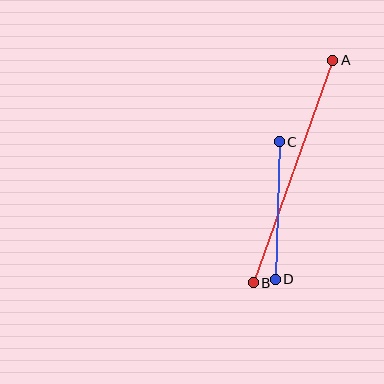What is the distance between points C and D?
The distance is approximately 138 pixels.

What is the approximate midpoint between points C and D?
The midpoint is at approximately (277, 211) pixels.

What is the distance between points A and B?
The distance is approximately 236 pixels.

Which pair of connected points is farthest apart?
Points A and B are farthest apart.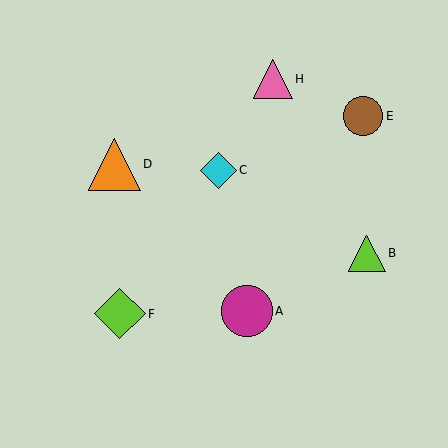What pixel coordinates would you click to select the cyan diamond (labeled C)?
Click at (218, 170) to select the cyan diamond C.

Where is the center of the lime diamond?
The center of the lime diamond is at (120, 314).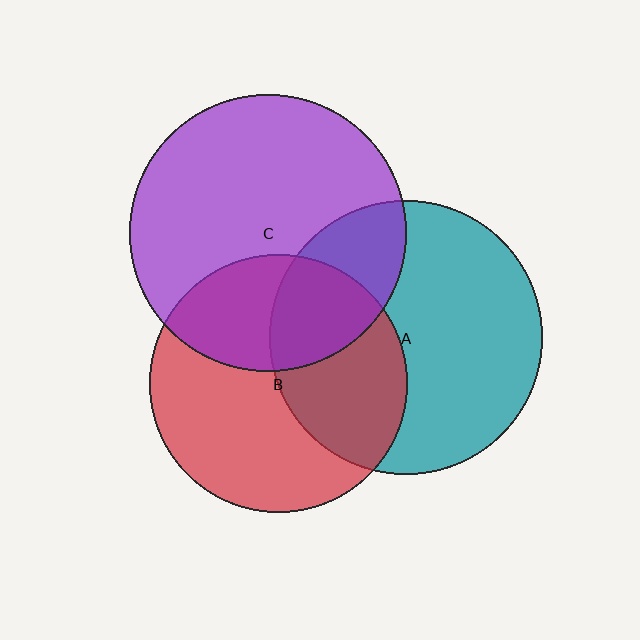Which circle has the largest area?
Circle C (purple).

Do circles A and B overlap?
Yes.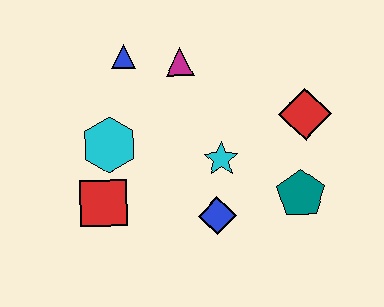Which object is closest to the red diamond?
The teal pentagon is closest to the red diamond.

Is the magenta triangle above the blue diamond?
Yes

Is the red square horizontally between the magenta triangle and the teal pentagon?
No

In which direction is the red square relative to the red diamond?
The red square is to the left of the red diamond.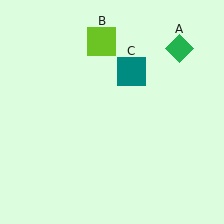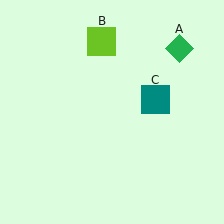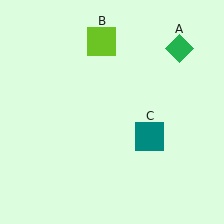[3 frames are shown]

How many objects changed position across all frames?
1 object changed position: teal square (object C).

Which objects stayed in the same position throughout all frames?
Green diamond (object A) and lime square (object B) remained stationary.